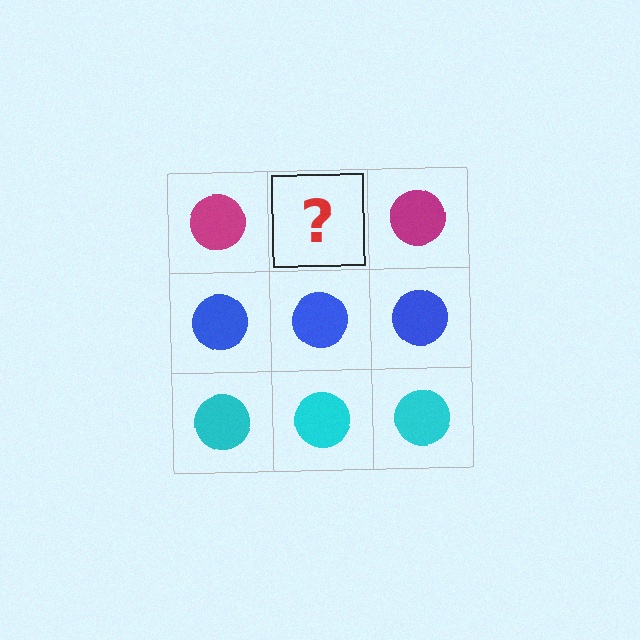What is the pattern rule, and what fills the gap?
The rule is that each row has a consistent color. The gap should be filled with a magenta circle.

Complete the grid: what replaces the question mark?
The question mark should be replaced with a magenta circle.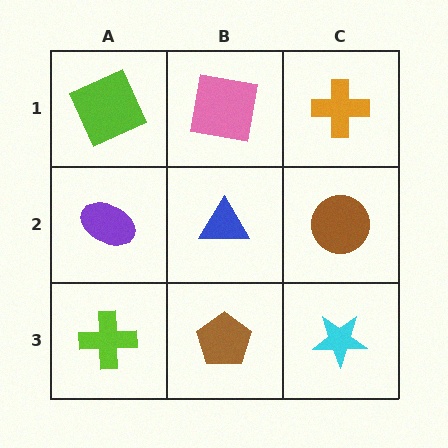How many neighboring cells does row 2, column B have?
4.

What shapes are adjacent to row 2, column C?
An orange cross (row 1, column C), a cyan star (row 3, column C), a blue triangle (row 2, column B).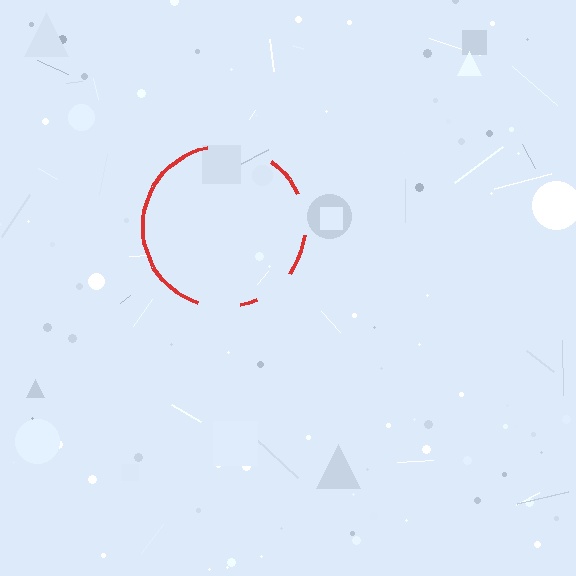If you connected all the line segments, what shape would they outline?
They would outline a circle.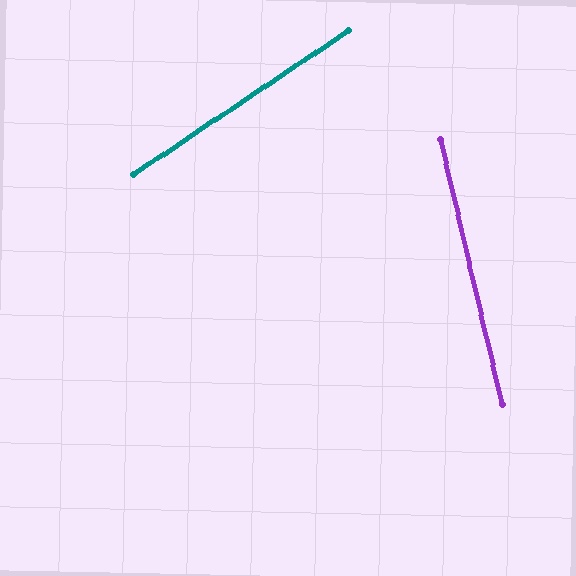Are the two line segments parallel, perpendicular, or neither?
Neither parallel nor perpendicular — they differ by about 70°.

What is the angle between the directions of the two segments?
Approximately 70 degrees.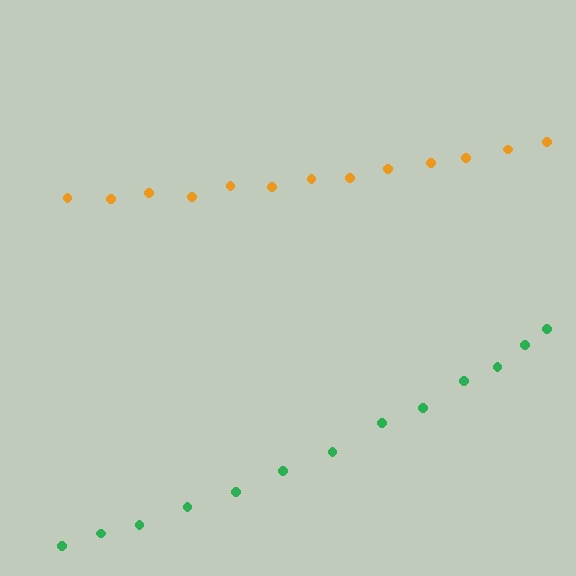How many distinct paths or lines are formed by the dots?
There are 2 distinct paths.